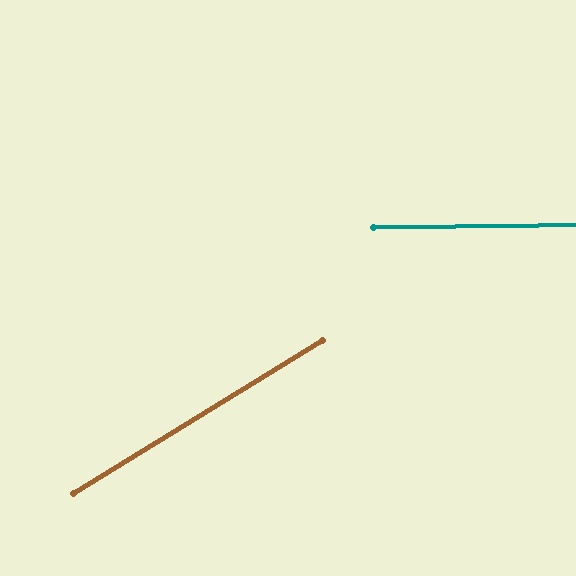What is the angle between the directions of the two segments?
Approximately 31 degrees.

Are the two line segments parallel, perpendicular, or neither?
Neither parallel nor perpendicular — they differ by about 31°.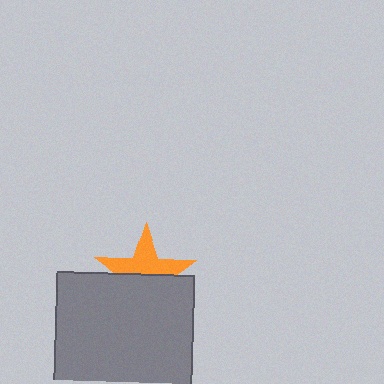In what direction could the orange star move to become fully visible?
The orange star could move up. That would shift it out from behind the gray square entirely.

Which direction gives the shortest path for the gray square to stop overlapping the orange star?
Moving down gives the shortest separation.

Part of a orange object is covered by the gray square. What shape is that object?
It is a star.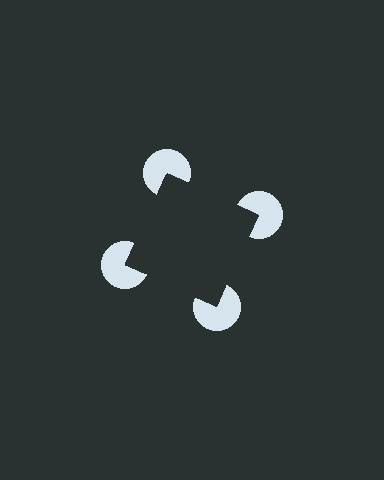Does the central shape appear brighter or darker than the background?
It typically appears slightly darker than the background, even though no actual brightness change is drawn.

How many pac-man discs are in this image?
There are 4 — one at each vertex of the illusory square.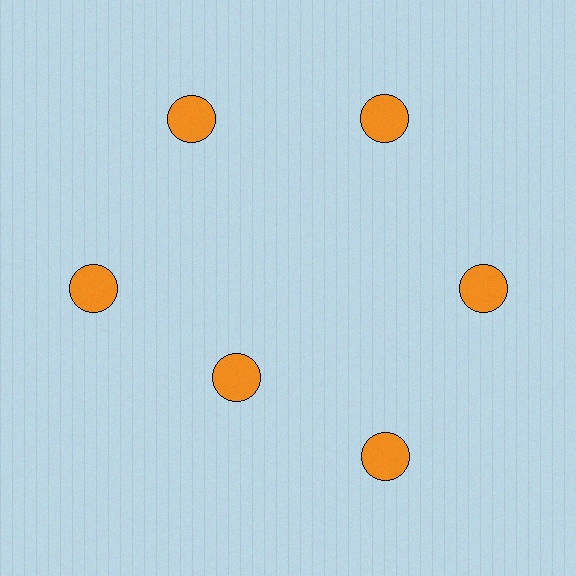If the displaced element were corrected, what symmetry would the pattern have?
It would have 6-fold rotational symmetry — the pattern would map onto itself every 60 degrees.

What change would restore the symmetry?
The symmetry would be restored by moving it outward, back onto the ring so that all 6 circles sit at equal angles and equal distance from the center.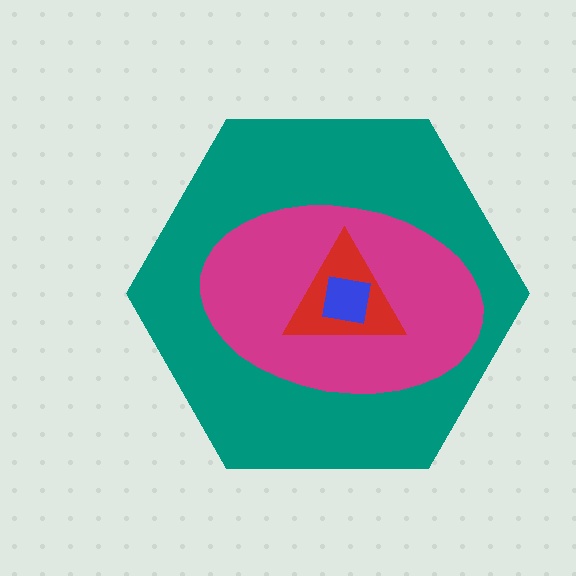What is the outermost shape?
The teal hexagon.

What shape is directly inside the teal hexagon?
The magenta ellipse.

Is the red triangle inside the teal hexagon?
Yes.